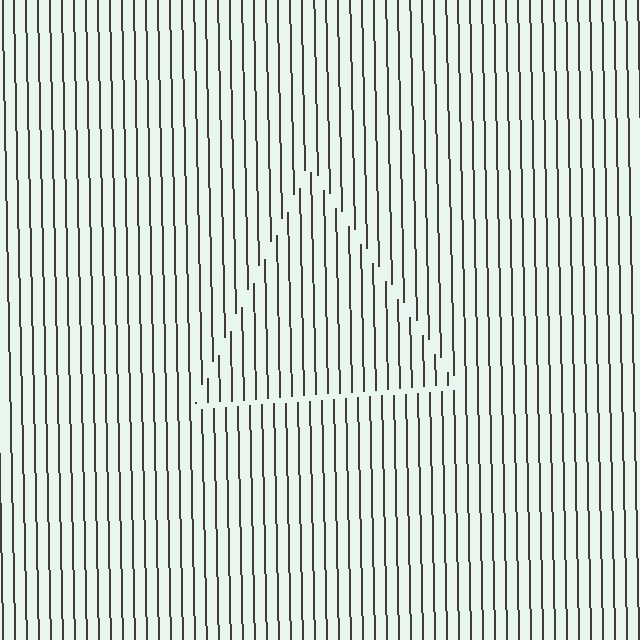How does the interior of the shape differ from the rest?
The interior of the shape contains the same grating, shifted by half a period — the contour is defined by the phase discontinuity where line-ends from the inner and outer gratings abut.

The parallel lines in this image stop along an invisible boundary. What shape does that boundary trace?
An illusory triangle. The interior of the shape contains the same grating, shifted by half a period — the contour is defined by the phase discontinuity where line-ends from the inner and outer gratings abut.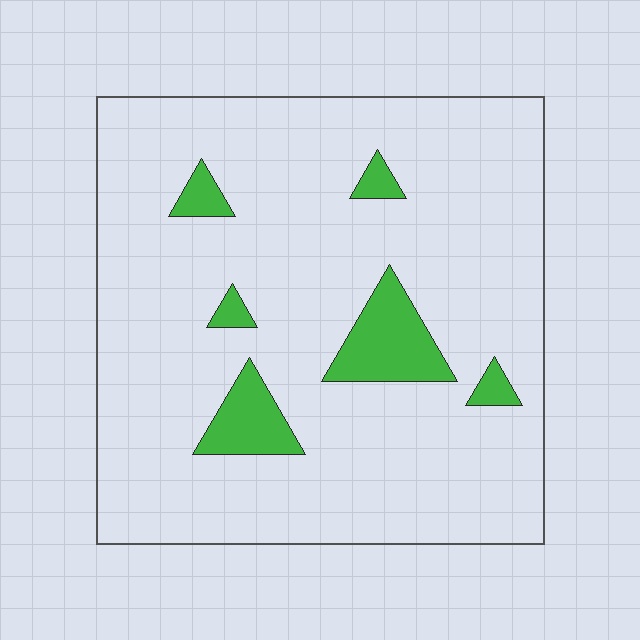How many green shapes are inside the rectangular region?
6.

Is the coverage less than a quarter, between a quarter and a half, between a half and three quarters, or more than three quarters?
Less than a quarter.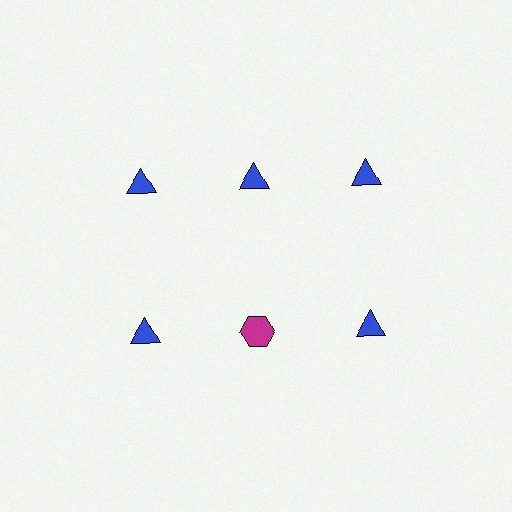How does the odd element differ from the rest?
It differs in both color (magenta instead of blue) and shape (hexagon instead of triangle).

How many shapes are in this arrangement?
There are 6 shapes arranged in a grid pattern.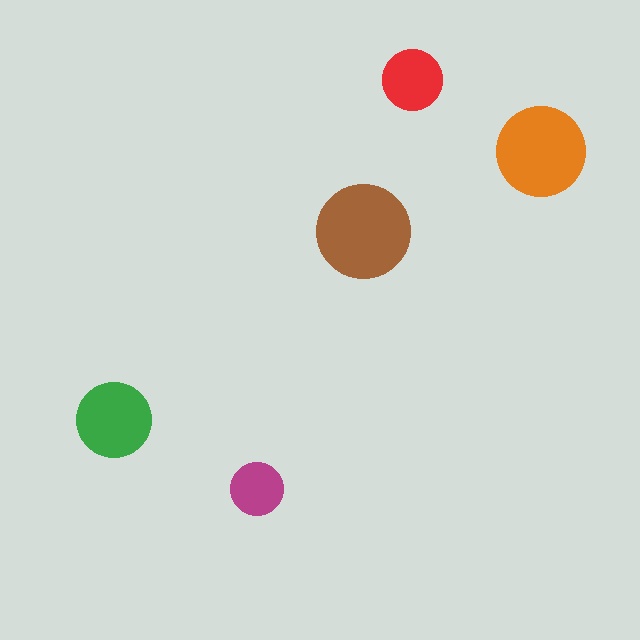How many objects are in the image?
There are 5 objects in the image.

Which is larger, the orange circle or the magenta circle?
The orange one.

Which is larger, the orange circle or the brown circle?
The brown one.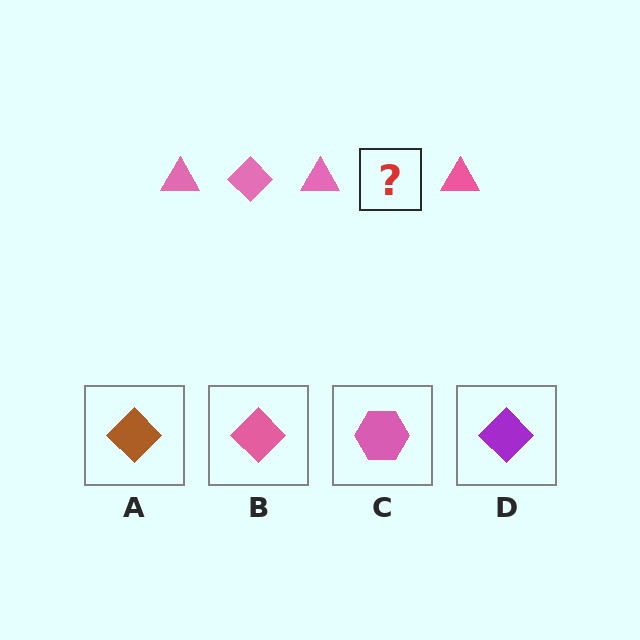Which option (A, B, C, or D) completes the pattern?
B.